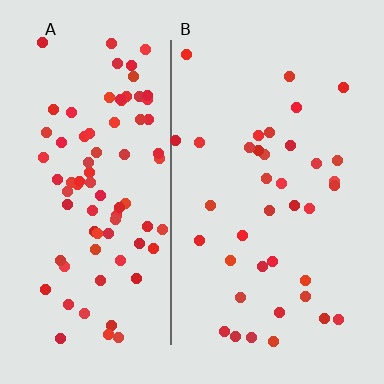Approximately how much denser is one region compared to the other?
Approximately 2.3× — region A over region B.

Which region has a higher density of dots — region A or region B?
A (the left).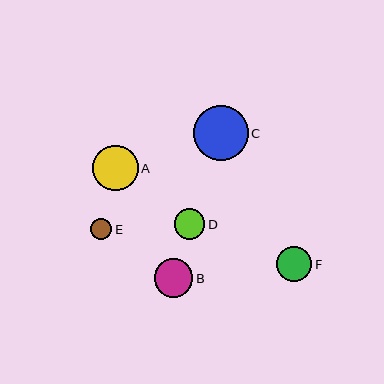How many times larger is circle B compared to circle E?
Circle B is approximately 1.8 times the size of circle E.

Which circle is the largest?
Circle C is the largest with a size of approximately 55 pixels.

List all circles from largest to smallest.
From largest to smallest: C, A, B, F, D, E.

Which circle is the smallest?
Circle E is the smallest with a size of approximately 21 pixels.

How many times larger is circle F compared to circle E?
Circle F is approximately 1.7 times the size of circle E.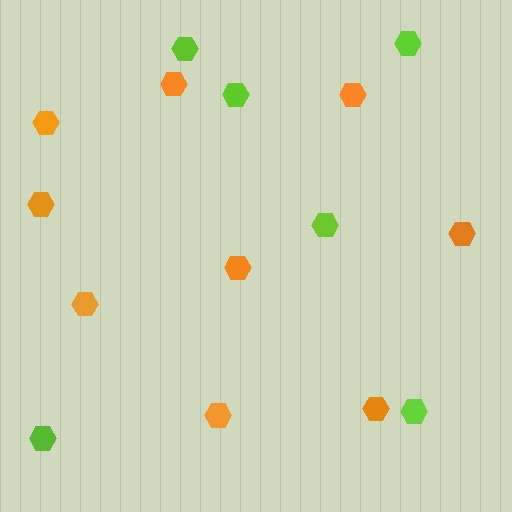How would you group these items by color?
There are 2 groups: one group of lime hexagons (6) and one group of orange hexagons (9).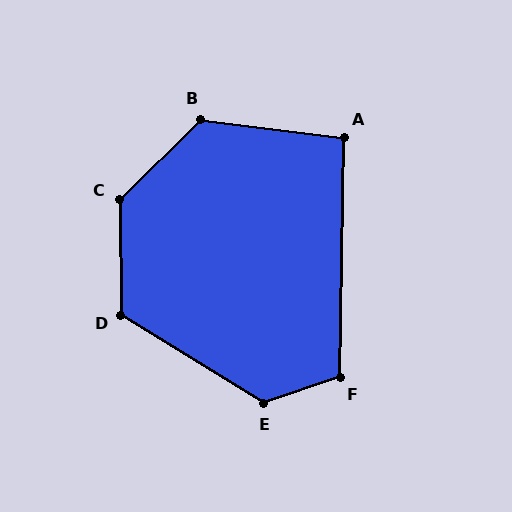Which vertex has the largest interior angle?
C, at approximately 134 degrees.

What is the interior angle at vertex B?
Approximately 128 degrees (obtuse).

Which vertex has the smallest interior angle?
A, at approximately 96 degrees.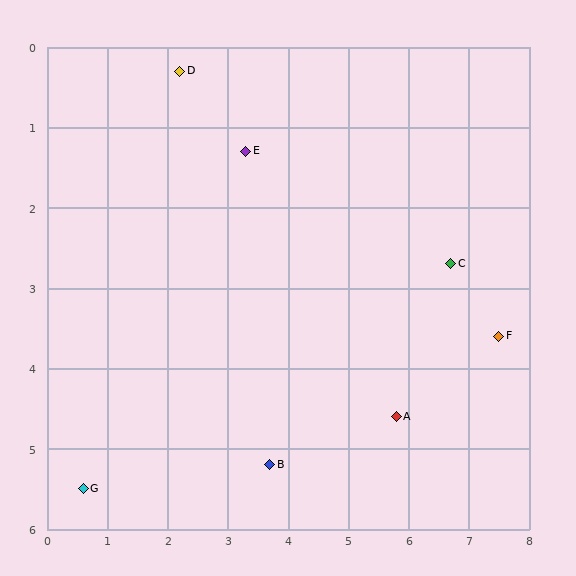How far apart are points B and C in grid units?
Points B and C are about 3.9 grid units apart.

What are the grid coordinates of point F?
Point F is at approximately (7.5, 3.6).